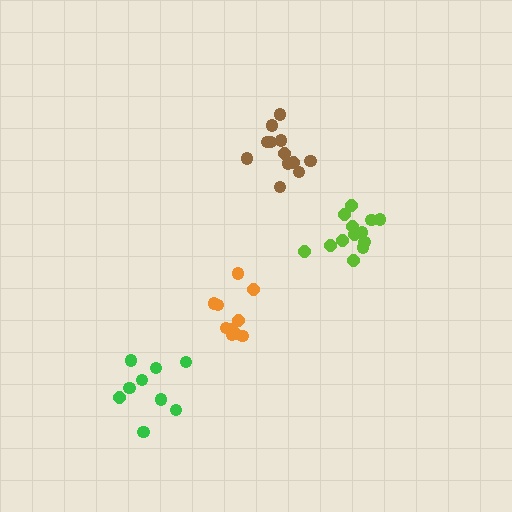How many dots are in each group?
Group 1: 13 dots, Group 2: 9 dots, Group 3: 10 dots, Group 4: 12 dots (44 total).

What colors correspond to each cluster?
The clusters are colored: lime, green, orange, brown.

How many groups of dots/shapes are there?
There are 4 groups.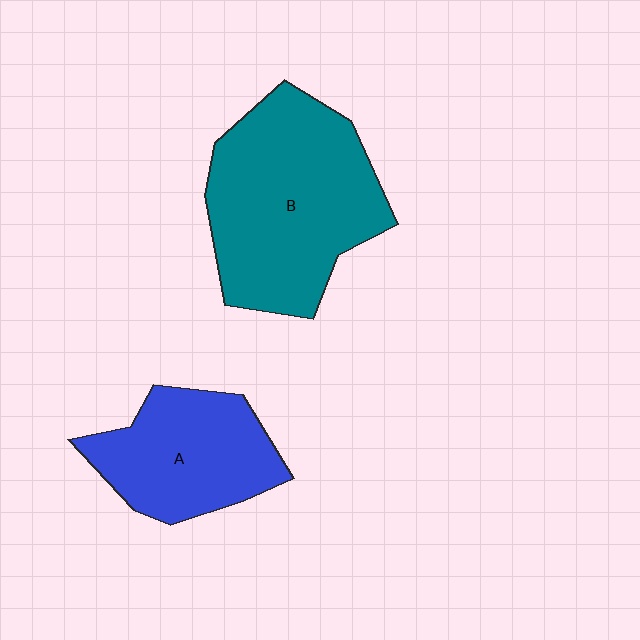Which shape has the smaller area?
Shape A (blue).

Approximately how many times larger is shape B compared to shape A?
Approximately 1.6 times.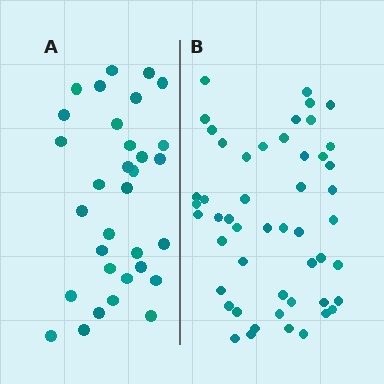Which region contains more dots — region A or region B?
Region B (the right region) has more dots.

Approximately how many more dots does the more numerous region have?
Region B has approximately 20 more dots than region A.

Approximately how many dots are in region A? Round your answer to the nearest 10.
About 30 dots. (The exact count is 32, which rounds to 30.)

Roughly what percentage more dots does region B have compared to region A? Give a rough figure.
About 55% more.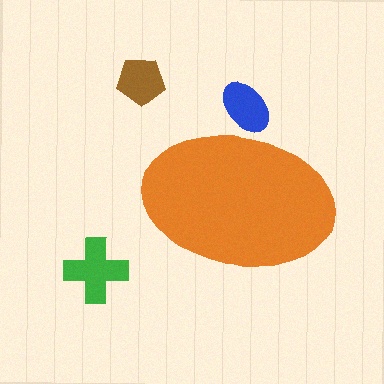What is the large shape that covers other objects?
An orange ellipse.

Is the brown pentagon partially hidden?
No, the brown pentagon is fully visible.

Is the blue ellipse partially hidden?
Yes, the blue ellipse is partially hidden behind the orange ellipse.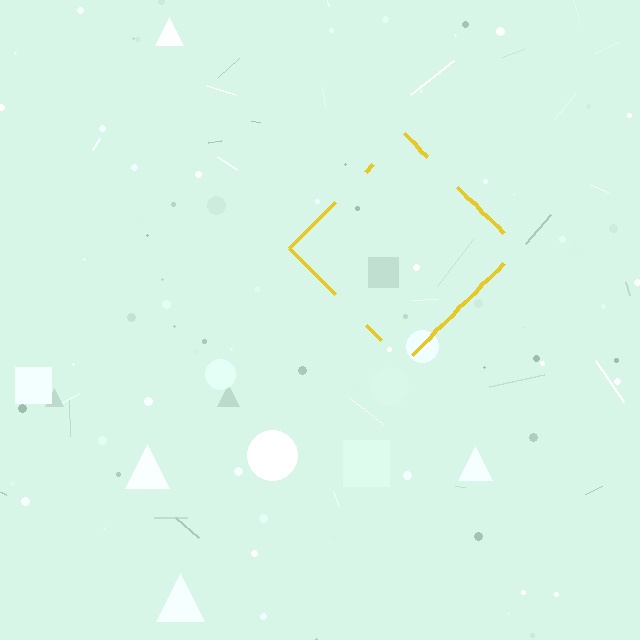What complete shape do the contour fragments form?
The contour fragments form a diamond.